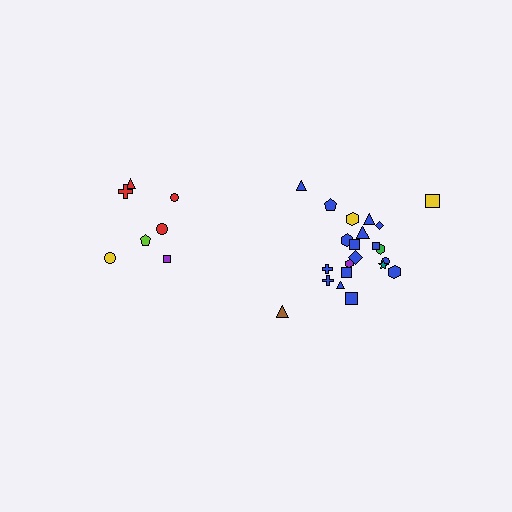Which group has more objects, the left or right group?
The right group.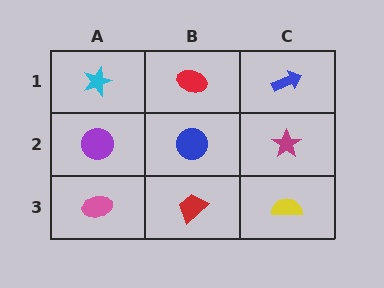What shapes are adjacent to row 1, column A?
A purple circle (row 2, column A), a red ellipse (row 1, column B).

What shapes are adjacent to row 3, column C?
A magenta star (row 2, column C), a red trapezoid (row 3, column B).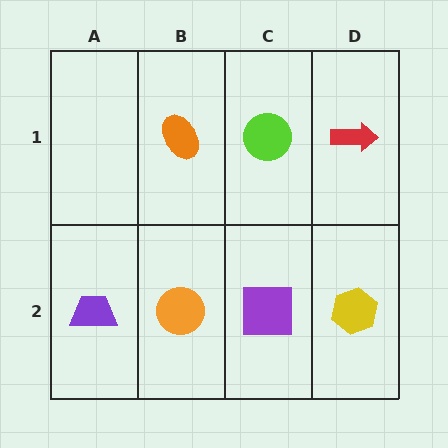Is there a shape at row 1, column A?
No, that cell is empty.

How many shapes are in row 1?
3 shapes.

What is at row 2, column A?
A purple trapezoid.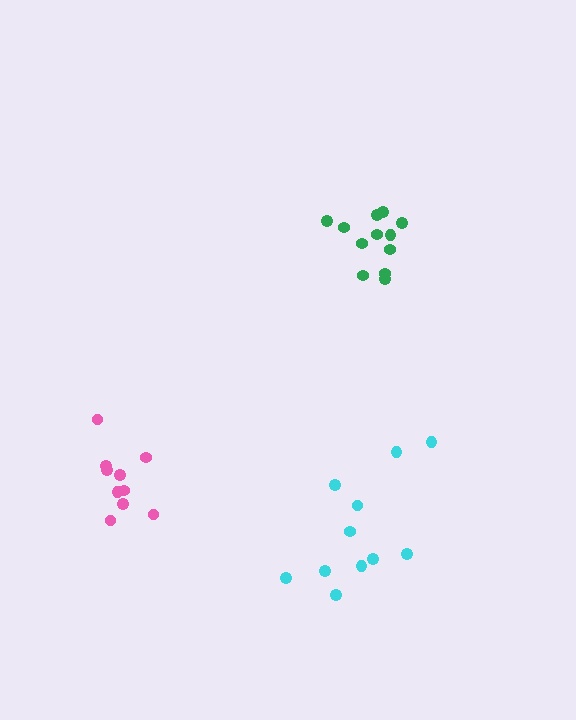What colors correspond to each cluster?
The clusters are colored: pink, green, cyan.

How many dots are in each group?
Group 1: 10 dots, Group 2: 12 dots, Group 3: 11 dots (33 total).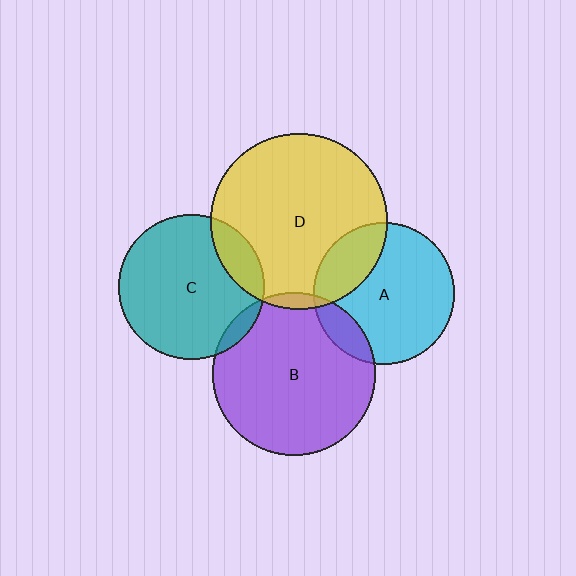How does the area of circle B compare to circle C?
Approximately 1.3 times.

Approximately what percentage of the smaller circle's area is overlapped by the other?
Approximately 15%.